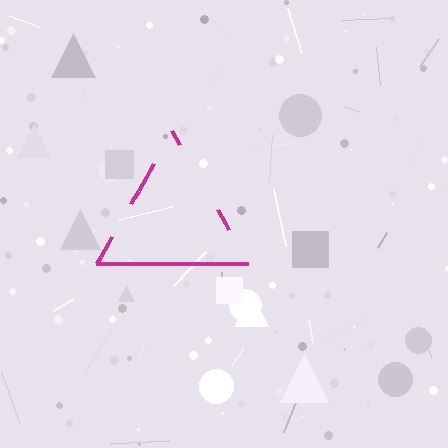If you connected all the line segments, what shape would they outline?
They would outline a triangle.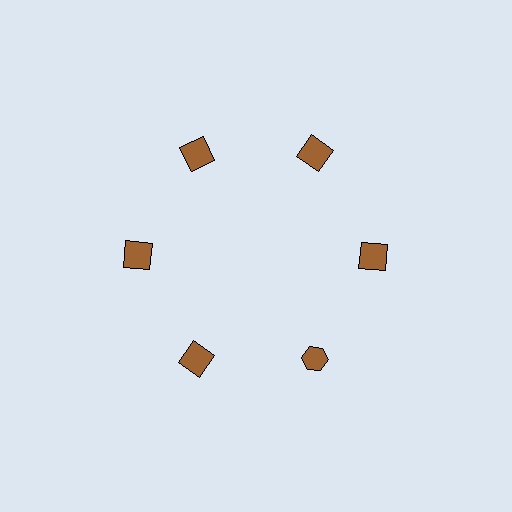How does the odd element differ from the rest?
It has a different shape: hexagon instead of square.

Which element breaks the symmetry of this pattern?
The brown hexagon at roughly the 5 o'clock position breaks the symmetry. All other shapes are brown squares.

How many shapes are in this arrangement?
There are 6 shapes arranged in a ring pattern.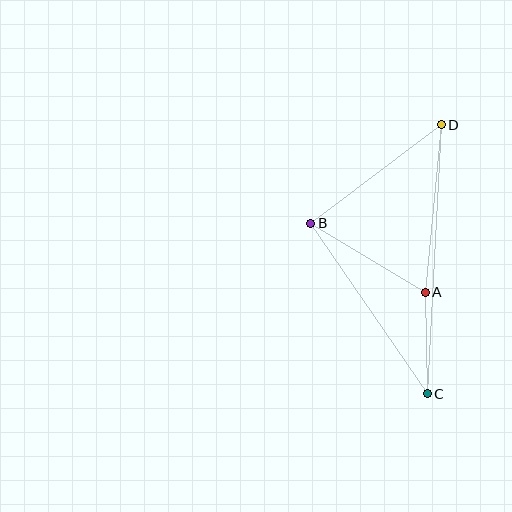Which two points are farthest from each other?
Points C and D are farthest from each other.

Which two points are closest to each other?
Points A and C are closest to each other.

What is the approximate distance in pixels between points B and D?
The distance between B and D is approximately 164 pixels.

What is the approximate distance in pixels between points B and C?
The distance between B and C is approximately 207 pixels.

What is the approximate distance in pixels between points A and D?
The distance between A and D is approximately 168 pixels.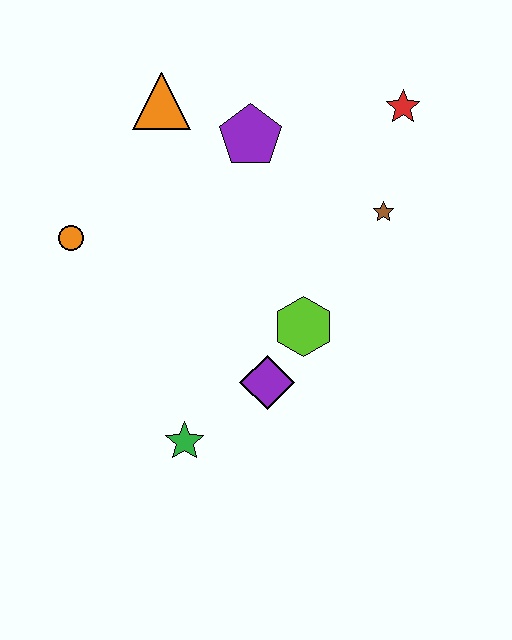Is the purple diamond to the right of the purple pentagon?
Yes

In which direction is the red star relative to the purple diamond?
The red star is above the purple diamond.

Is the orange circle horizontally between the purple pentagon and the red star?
No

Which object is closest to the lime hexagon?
The purple diamond is closest to the lime hexagon.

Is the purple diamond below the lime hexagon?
Yes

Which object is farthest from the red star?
The green star is farthest from the red star.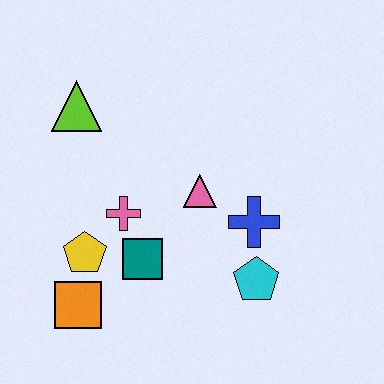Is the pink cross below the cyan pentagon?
No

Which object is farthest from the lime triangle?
The cyan pentagon is farthest from the lime triangle.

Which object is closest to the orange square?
The yellow pentagon is closest to the orange square.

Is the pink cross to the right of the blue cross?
No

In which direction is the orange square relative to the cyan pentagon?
The orange square is to the left of the cyan pentagon.